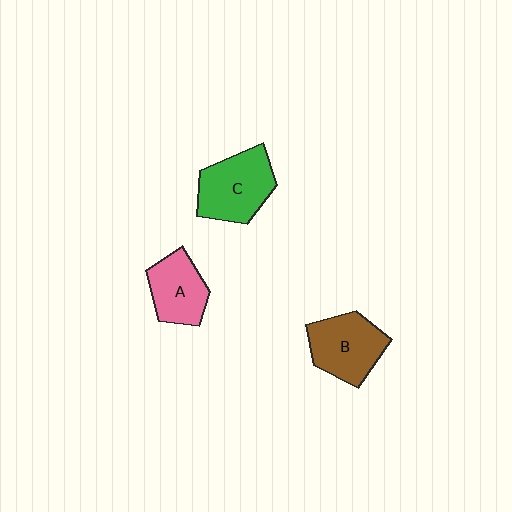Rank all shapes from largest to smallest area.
From largest to smallest: C (green), B (brown), A (pink).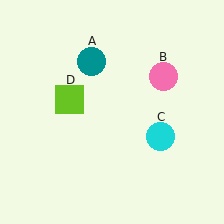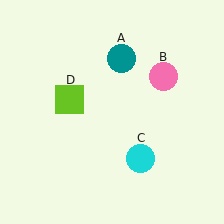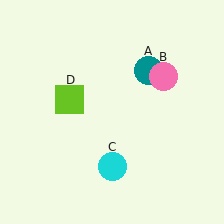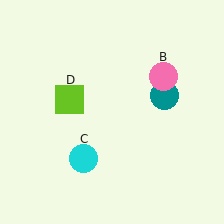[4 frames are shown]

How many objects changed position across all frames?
2 objects changed position: teal circle (object A), cyan circle (object C).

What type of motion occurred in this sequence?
The teal circle (object A), cyan circle (object C) rotated clockwise around the center of the scene.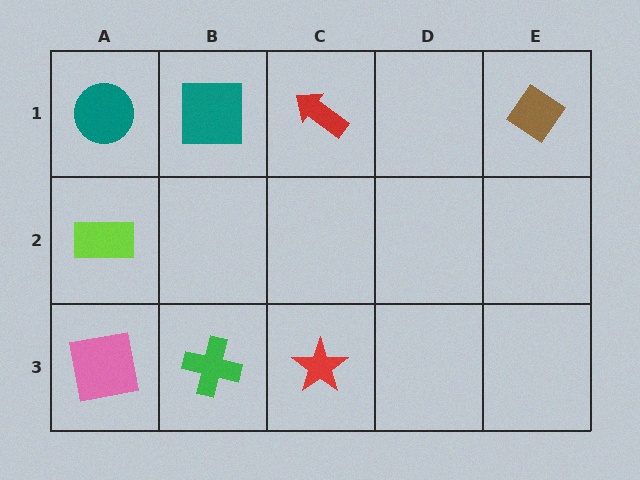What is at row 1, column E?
A brown diamond.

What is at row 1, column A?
A teal circle.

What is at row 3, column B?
A green cross.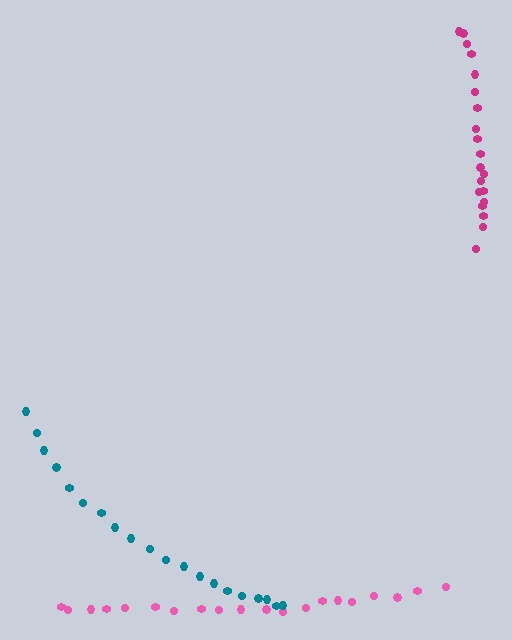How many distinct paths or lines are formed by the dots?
There are 3 distinct paths.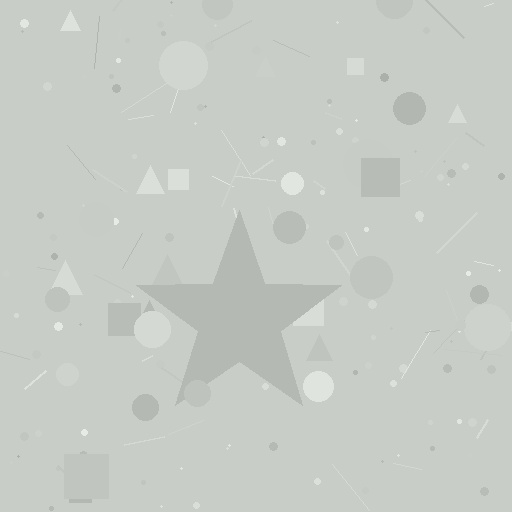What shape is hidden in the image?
A star is hidden in the image.